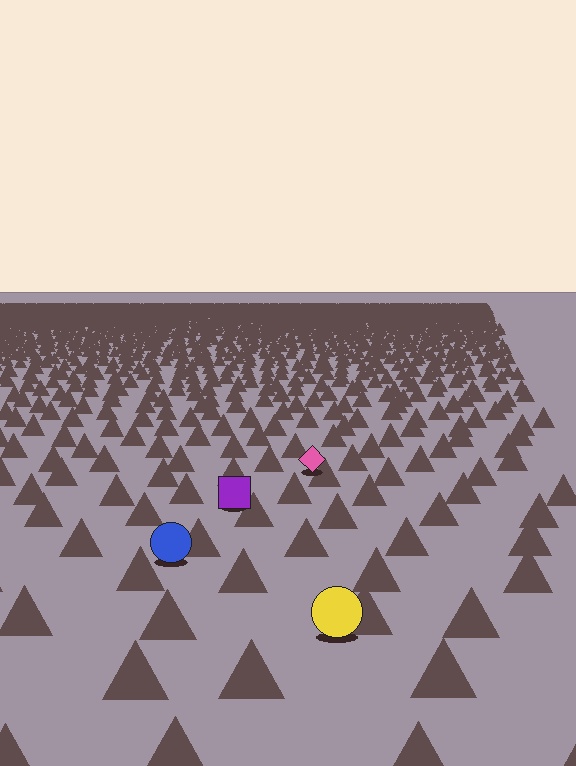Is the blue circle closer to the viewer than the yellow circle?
No. The yellow circle is closer — you can tell from the texture gradient: the ground texture is coarser near it.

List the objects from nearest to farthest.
From nearest to farthest: the yellow circle, the blue circle, the purple square, the pink diamond.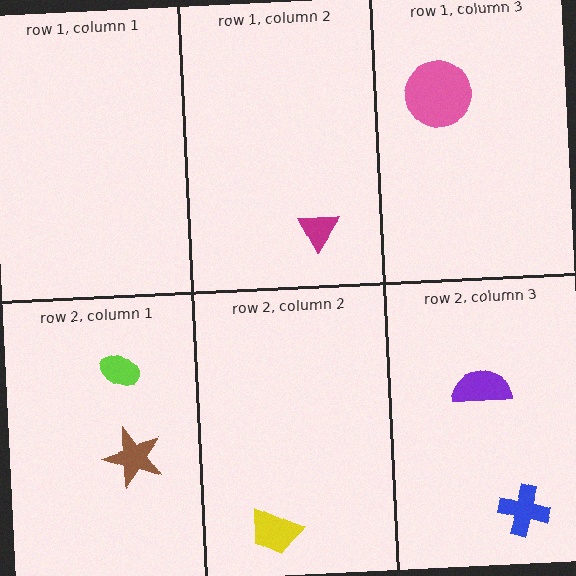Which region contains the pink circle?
The row 1, column 3 region.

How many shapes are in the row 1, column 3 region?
1.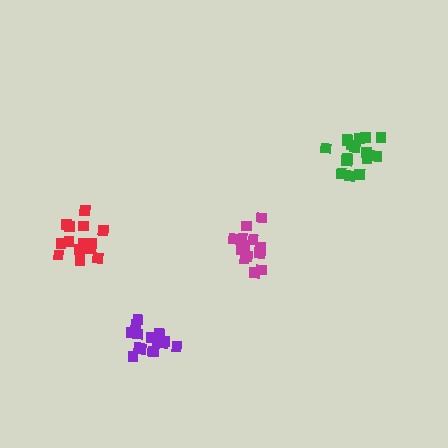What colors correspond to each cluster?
The clusters are colored: purple, green, red, magenta.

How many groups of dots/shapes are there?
There are 4 groups.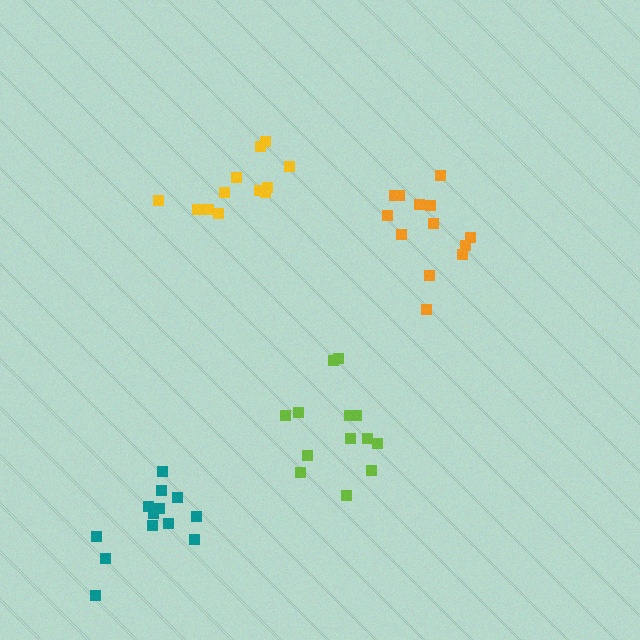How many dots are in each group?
Group 1: 13 dots, Group 2: 13 dots, Group 3: 13 dots, Group 4: 13 dots (52 total).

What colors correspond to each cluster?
The clusters are colored: yellow, lime, orange, teal.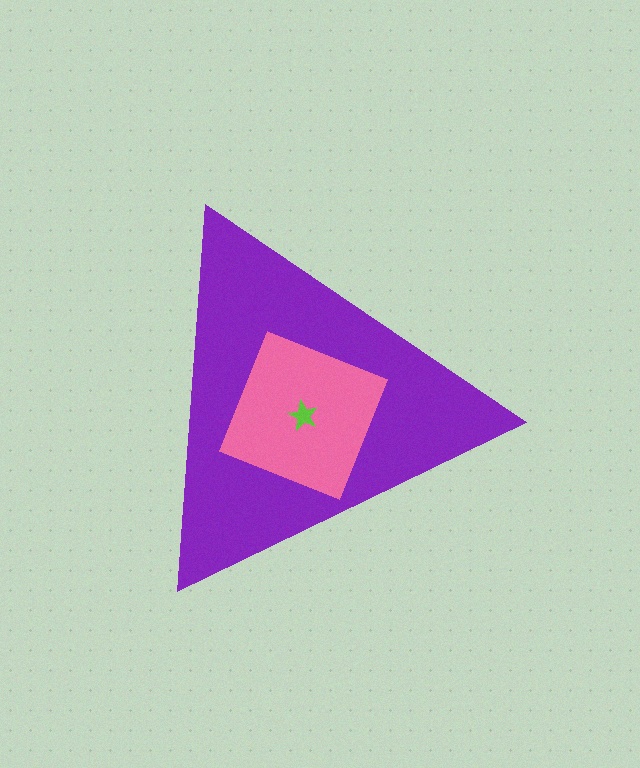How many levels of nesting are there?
3.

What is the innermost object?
The lime star.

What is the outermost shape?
The purple triangle.